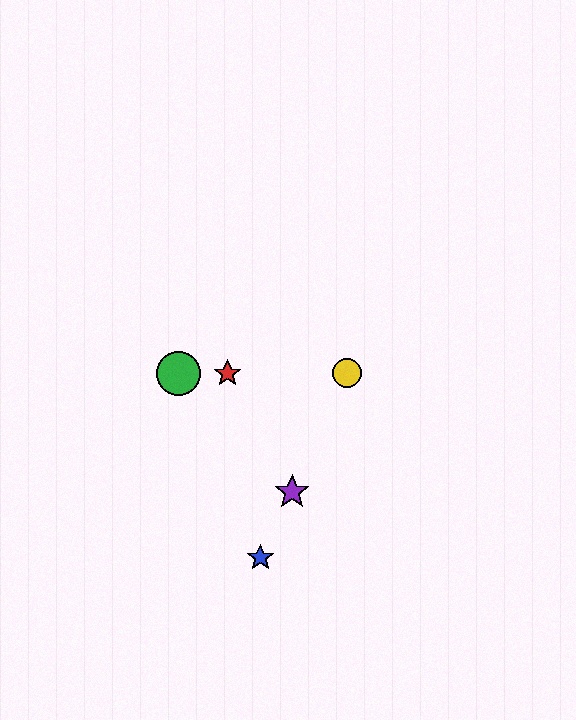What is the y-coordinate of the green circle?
The green circle is at y≈373.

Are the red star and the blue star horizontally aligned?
No, the red star is at y≈373 and the blue star is at y≈557.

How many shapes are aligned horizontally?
3 shapes (the red star, the green circle, the yellow circle) are aligned horizontally.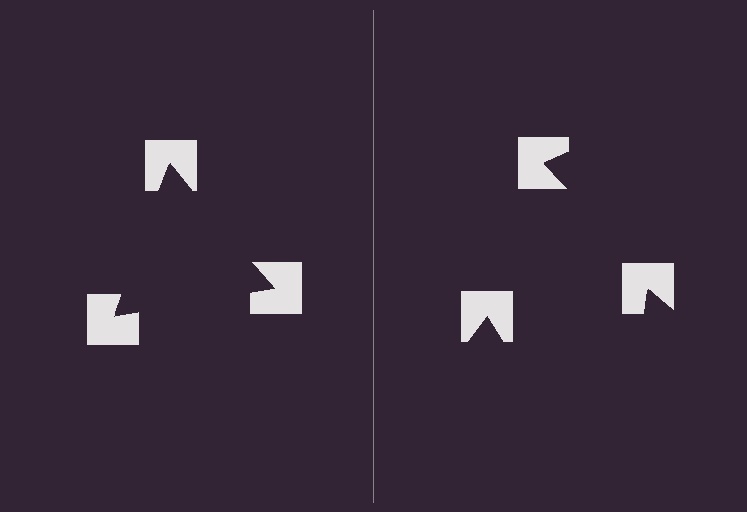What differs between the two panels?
The notched squares are positioned identically on both sides; only the wedge orientations differ. On the left they align to a triangle; on the right they are misaligned.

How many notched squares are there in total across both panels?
6 — 3 on each side.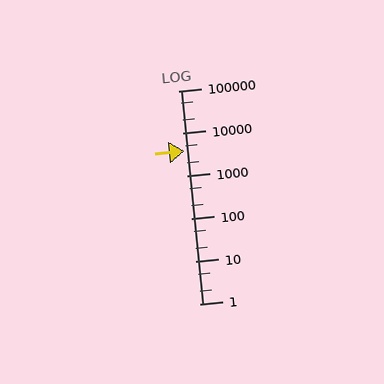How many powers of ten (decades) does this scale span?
The scale spans 5 decades, from 1 to 100000.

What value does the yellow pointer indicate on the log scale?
The pointer indicates approximately 3800.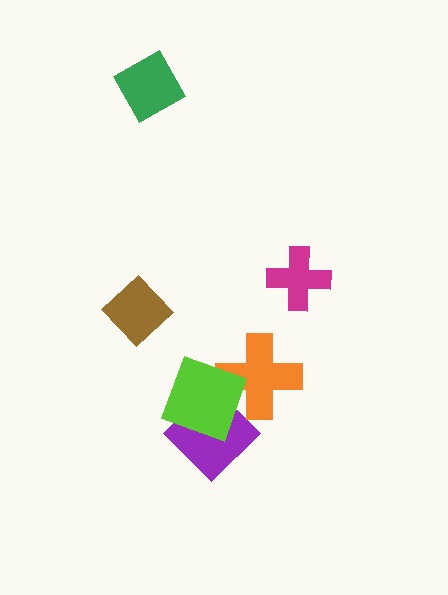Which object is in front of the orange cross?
The lime square is in front of the orange cross.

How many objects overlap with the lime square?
2 objects overlap with the lime square.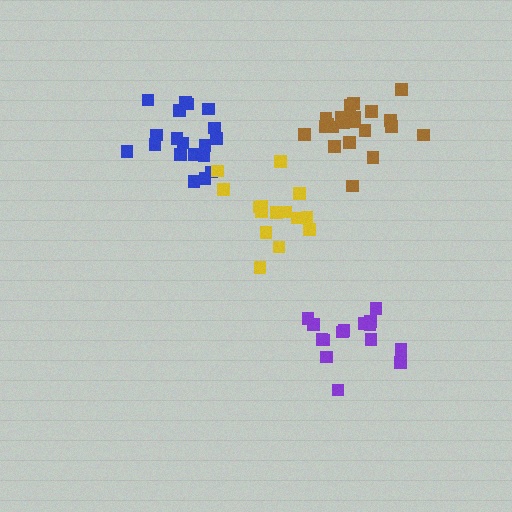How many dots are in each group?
Group 1: 21 dots, Group 2: 15 dots, Group 3: 19 dots, Group 4: 15 dots (70 total).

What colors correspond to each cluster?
The clusters are colored: brown, purple, blue, yellow.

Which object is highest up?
The brown cluster is topmost.